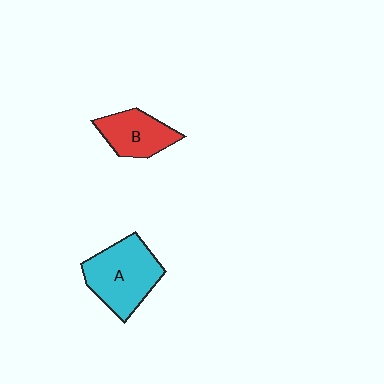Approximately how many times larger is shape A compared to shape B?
Approximately 1.5 times.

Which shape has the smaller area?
Shape B (red).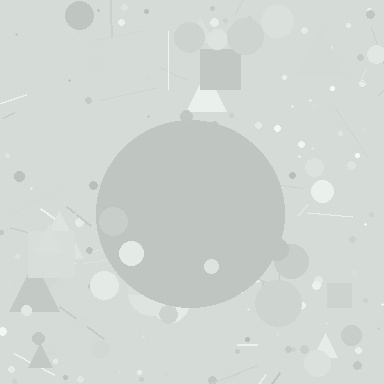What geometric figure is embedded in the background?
A circle is embedded in the background.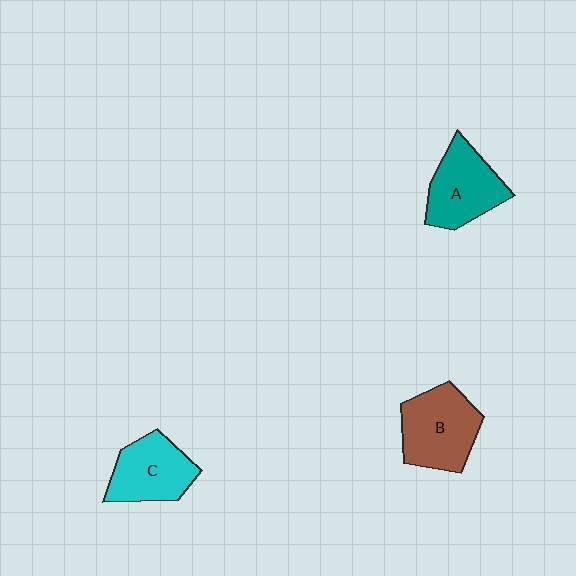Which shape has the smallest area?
Shape C (cyan).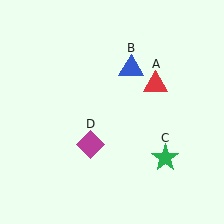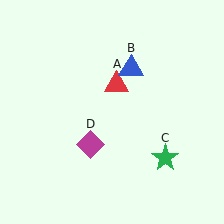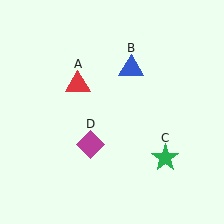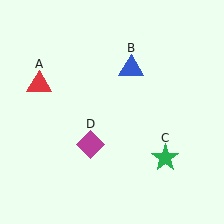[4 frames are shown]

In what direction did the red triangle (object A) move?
The red triangle (object A) moved left.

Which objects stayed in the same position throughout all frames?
Blue triangle (object B) and green star (object C) and magenta diamond (object D) remained stationary.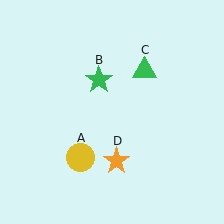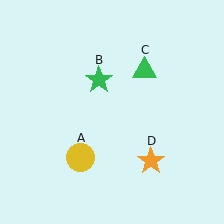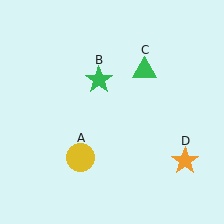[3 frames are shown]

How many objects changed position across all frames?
1 object changed position: orange star (object D).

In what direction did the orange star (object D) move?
The orange star (object D) moved right.